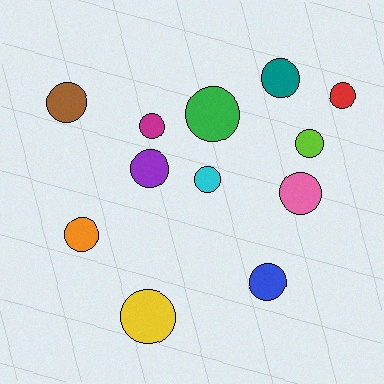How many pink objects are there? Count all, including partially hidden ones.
There is 1 pink object.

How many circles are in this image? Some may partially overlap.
There are 12 circles.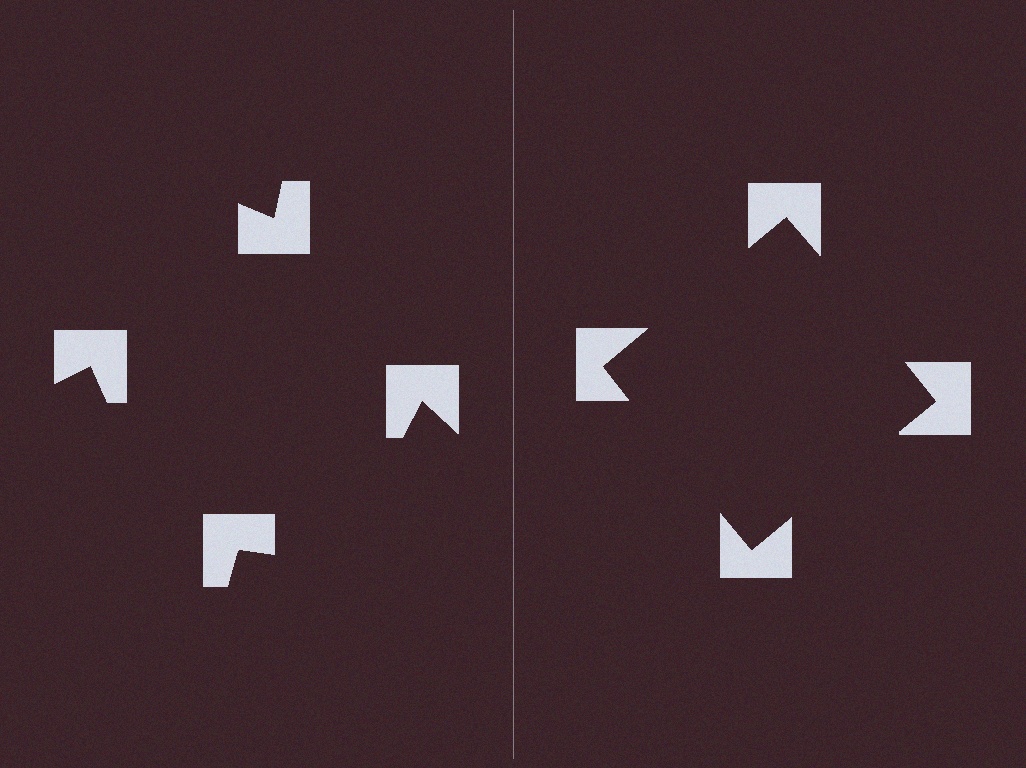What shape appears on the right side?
An illusory square.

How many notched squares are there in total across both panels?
8 — 4 on each side.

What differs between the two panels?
The notched squares are positioned identically on both sides; only the wedge orientations differ. On the right they align to a square; on the left they are misaligned.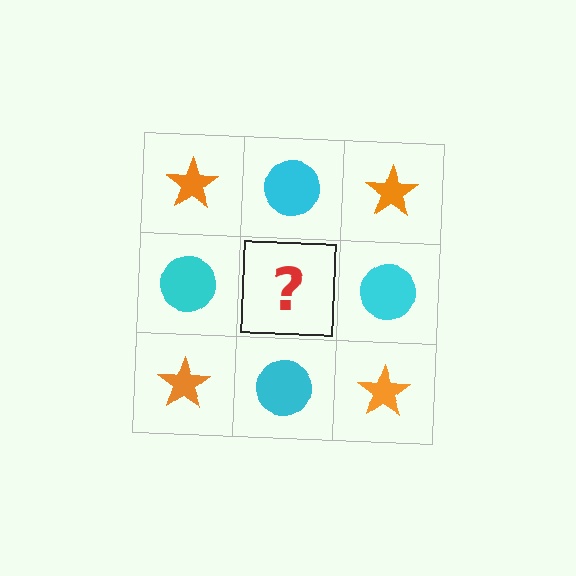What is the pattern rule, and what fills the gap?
The rule is that it alternates orange star and cyan circle in a checkerboard pattern. The gap should be filled with an orange star.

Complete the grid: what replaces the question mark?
The question mark should be replaced with an orange star.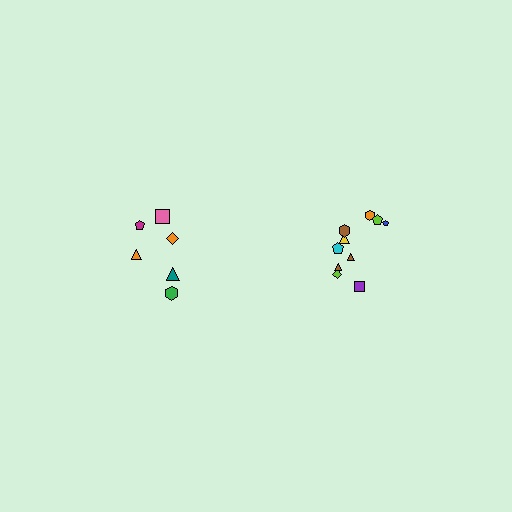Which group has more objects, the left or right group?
The right group.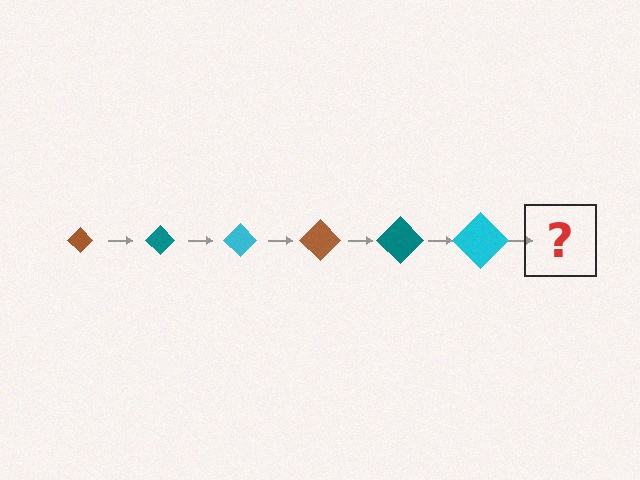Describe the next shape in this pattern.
It should be a brown diamond, larger than the previous one.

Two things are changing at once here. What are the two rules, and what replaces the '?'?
The two rules are that the diamond grows larger each step and the color cycles through brown, teal, and cyan. The '?' should be a brown diamond, larger than the previous one.